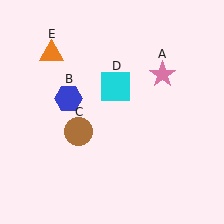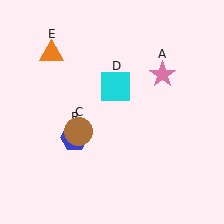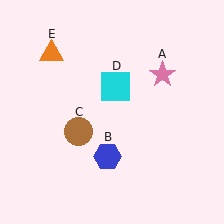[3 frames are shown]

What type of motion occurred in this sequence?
The blue hexagon (object B) rotated counterclockwise around the center of the scene.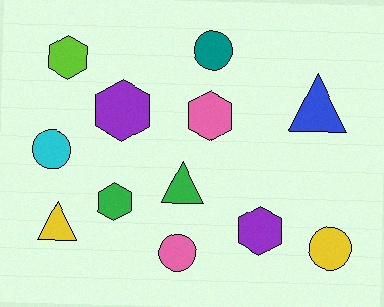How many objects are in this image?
There are 12 objects.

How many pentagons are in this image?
There are no pentagons.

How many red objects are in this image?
There are no red objects.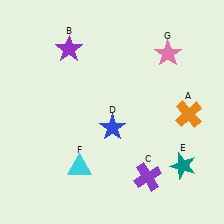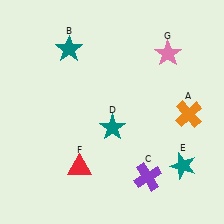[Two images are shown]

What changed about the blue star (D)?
In Image 1, D is blue. In Image 2, it changed to teal.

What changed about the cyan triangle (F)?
In Image 1, F is cyan. In Image 2, it changed to red.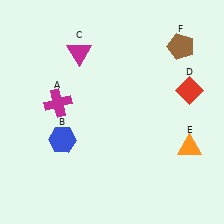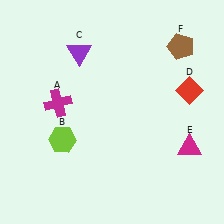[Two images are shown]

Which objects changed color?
B changed from blue to lime. C changed from magenta to purple. E changed from orange to magenta.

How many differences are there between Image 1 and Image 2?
There are 3 differences between the two images.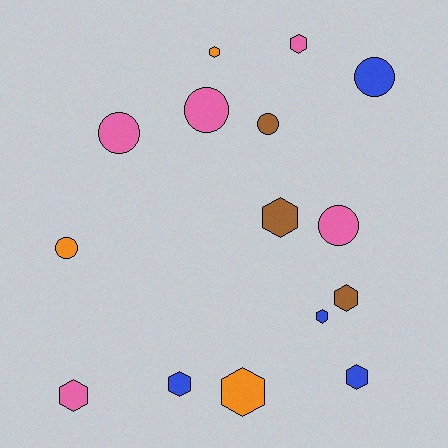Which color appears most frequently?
Pink, with 5 objects.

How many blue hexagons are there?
There are 3 blue hexagons.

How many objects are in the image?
There are 15 objects.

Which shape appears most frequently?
Hexagon, with 9 objects.